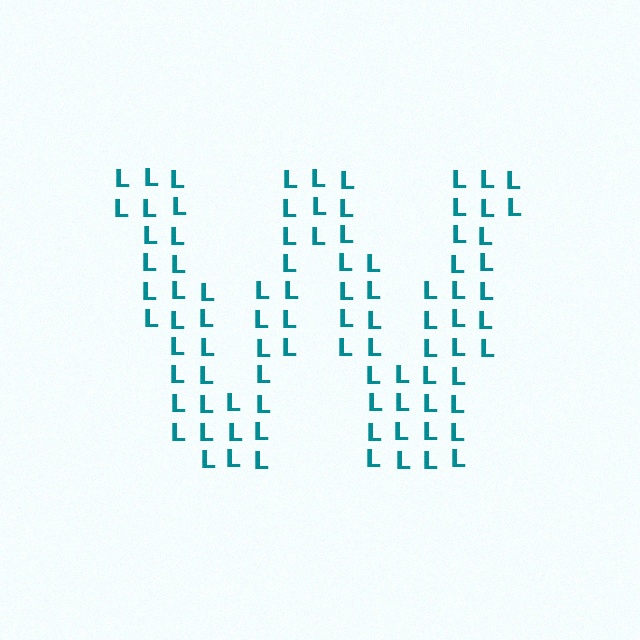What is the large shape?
The large shape is the letter W.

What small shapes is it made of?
It is made of small letter L's.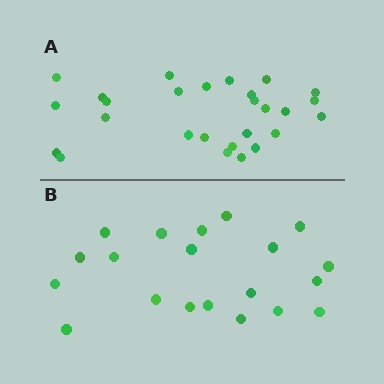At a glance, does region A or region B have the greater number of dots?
Region A (the top region) has more dots.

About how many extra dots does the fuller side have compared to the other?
Region A has roughly 8 or so more dots than region B.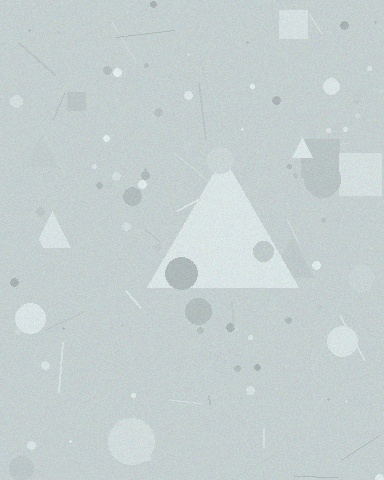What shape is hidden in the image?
A triangle is hidden in the image.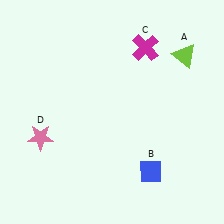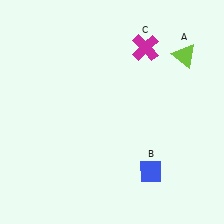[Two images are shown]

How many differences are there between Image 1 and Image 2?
There is 1 difference between the two images.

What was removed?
The pink star (D) was removed in Image 2.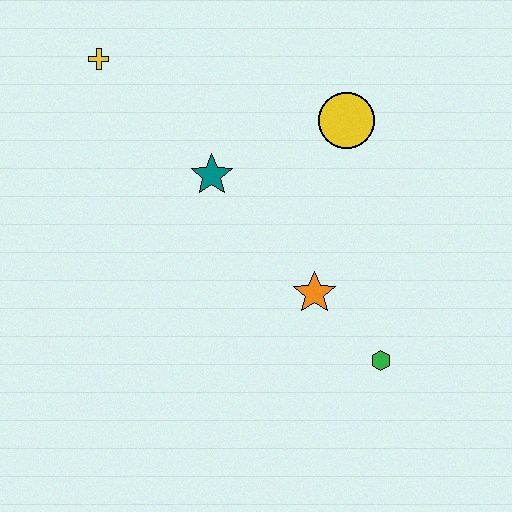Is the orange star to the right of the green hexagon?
No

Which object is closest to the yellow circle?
The teal star is closest to the yellow circle.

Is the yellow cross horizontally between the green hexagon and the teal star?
No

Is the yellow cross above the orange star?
Yes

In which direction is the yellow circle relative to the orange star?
The yellow circle is above the orange star.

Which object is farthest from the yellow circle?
The yellow cross is farthest from the yellow circle.